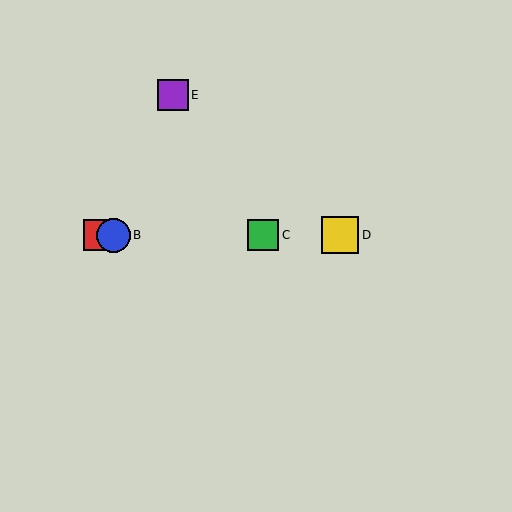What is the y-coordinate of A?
Object A is at y≈235.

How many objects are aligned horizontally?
4 objects (A, B, C, D) are aligned horizontally.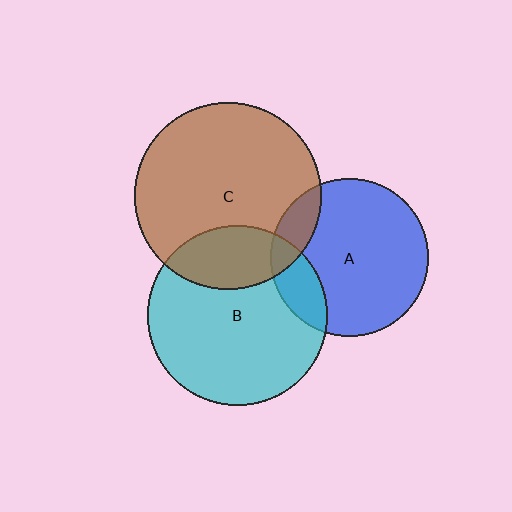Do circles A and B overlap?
Yes.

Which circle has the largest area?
Circle C (brown).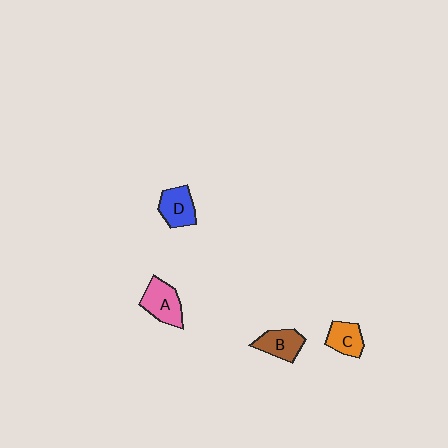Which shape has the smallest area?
Shape C (orange).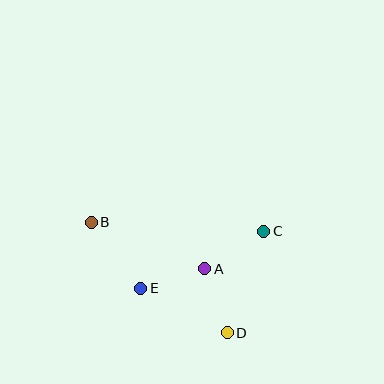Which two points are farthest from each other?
Points B and D are farthest from each other.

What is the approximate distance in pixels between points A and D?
The distance between A and D is approximately 68 pixels.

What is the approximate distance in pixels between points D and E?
The distance between D and E is approximately 98 pixels.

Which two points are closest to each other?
Points A and E are closest to each other.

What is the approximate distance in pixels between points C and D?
The distance between C and D is approximately 108 pixels.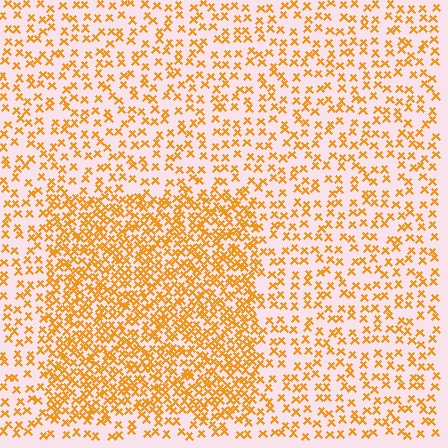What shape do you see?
I see a rectangle.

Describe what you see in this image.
The image contains small orange elements arranged at two different densities. A rectangle-shaped region is visible where the elements are more densely packed than the surrounding area.